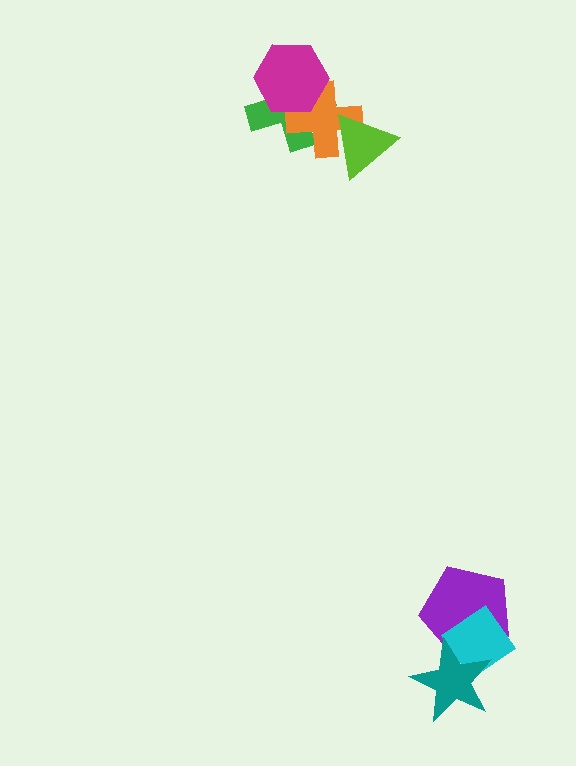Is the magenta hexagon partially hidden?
No, no other shape covers it.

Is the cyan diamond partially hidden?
Yes, it is partially covered by another shape.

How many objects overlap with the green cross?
2 objects overlap with the green cross.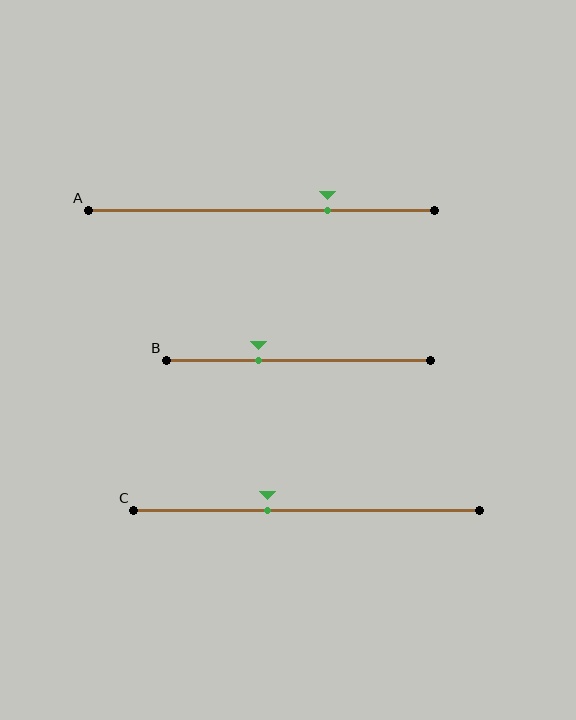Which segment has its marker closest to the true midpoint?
Segment C has its marker closest to the true midpoint.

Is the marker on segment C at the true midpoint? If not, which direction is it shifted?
No, the marker on segment C is shifted to the left by about 11% of the segment length.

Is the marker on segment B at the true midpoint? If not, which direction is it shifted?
No, the marker on segment B is shifted to the left by about 15% of the segment length.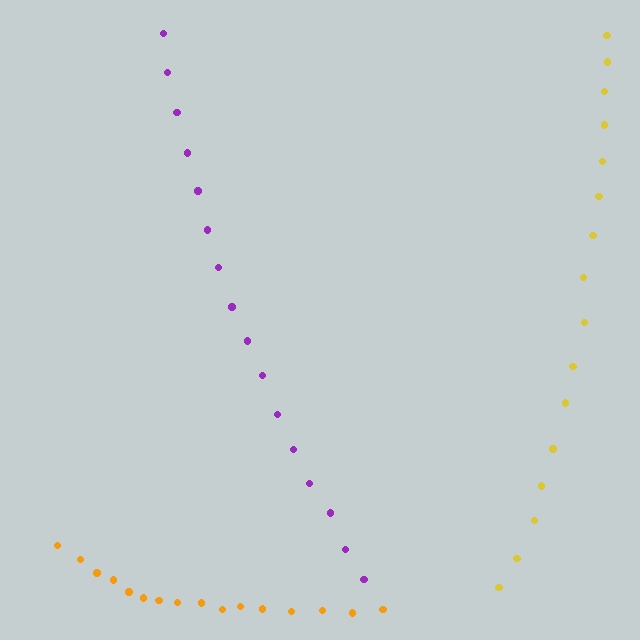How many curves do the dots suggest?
There are 3 distinct paths.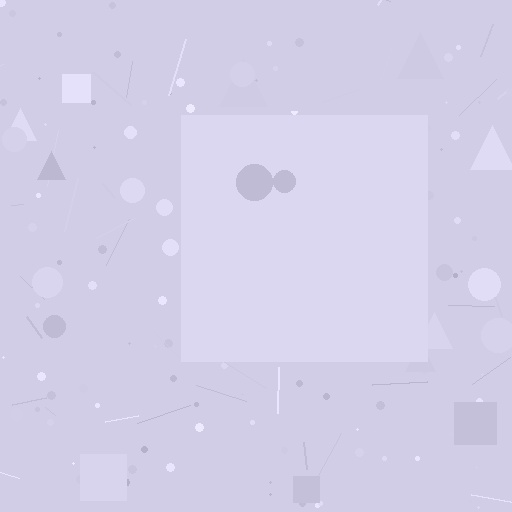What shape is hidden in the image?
A square is hidden in the image.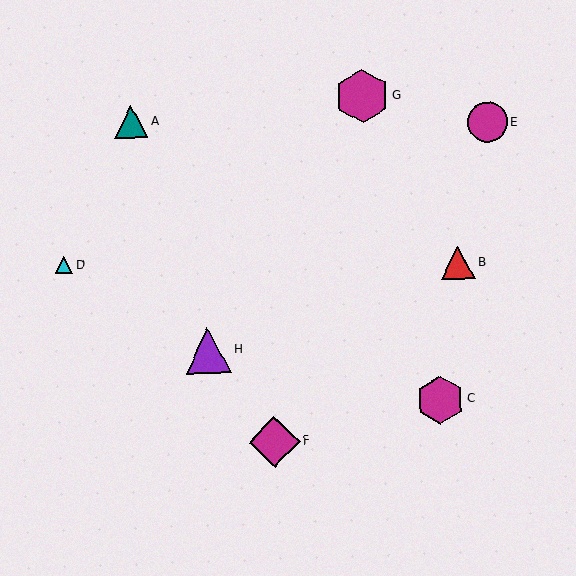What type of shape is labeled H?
Shape H is a purple triangle.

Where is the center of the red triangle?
The center of the red triangle is at (458, 263).